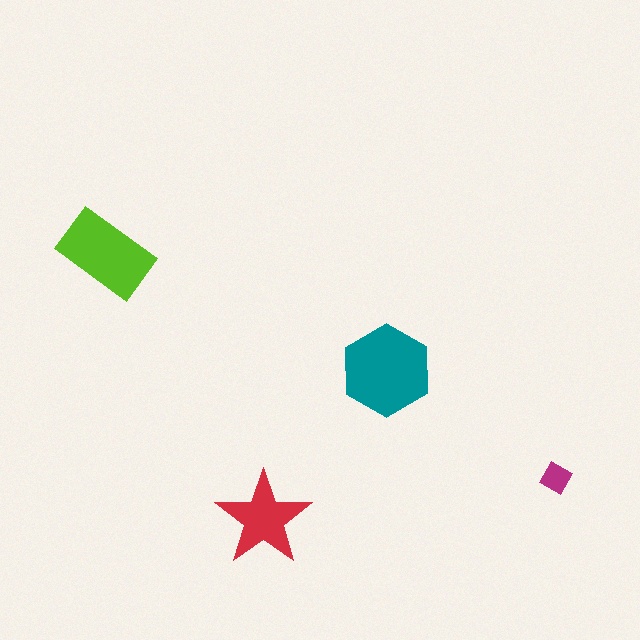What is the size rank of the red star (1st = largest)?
3rd.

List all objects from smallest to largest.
The magenta diamond, the red star, the lime rectangle, the teal hexagon.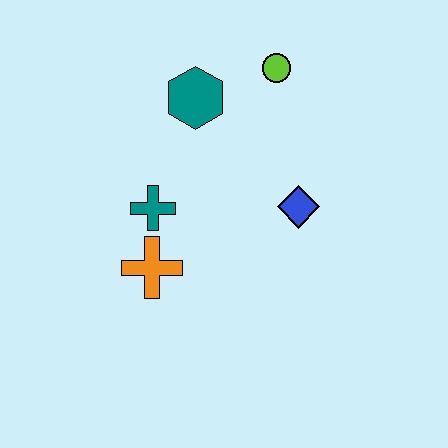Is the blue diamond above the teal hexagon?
No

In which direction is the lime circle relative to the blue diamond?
The lime circle is above the blue diamond.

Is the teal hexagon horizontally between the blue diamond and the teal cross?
Yes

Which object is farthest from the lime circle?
The orange cross is farthest from the lime circle.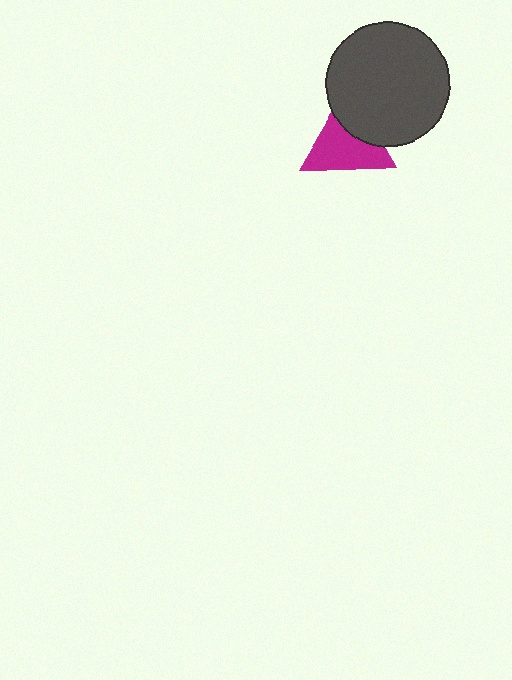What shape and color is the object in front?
The object in front is a dark gray circle.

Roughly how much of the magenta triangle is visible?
Most of it is visible (roughly 68%).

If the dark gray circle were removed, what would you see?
You would see the complete magenta triangle.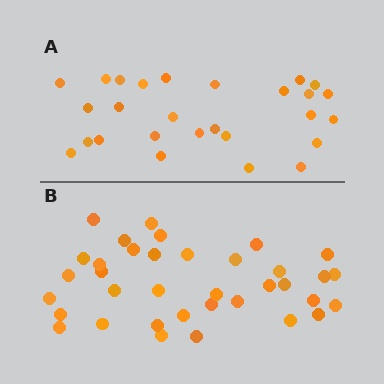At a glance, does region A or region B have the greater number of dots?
Region B (the bottom region) has more dots.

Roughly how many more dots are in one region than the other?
Region B has roughly 8 or so more dots than region A.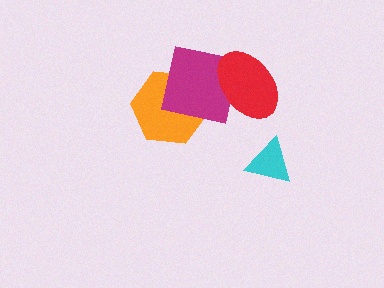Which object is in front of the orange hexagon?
The magenta square is in front of the orange hexagon.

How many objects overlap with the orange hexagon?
1 object overlaps with the orange hexagon.